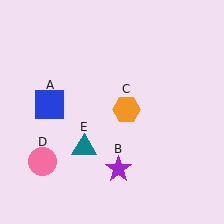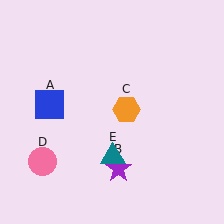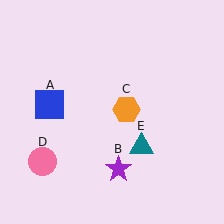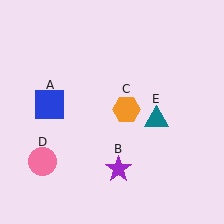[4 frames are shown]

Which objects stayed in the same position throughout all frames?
Blue square (object A) and purple star (object B) and orange hexagon (object C) and pink circle (object D) remained stationary.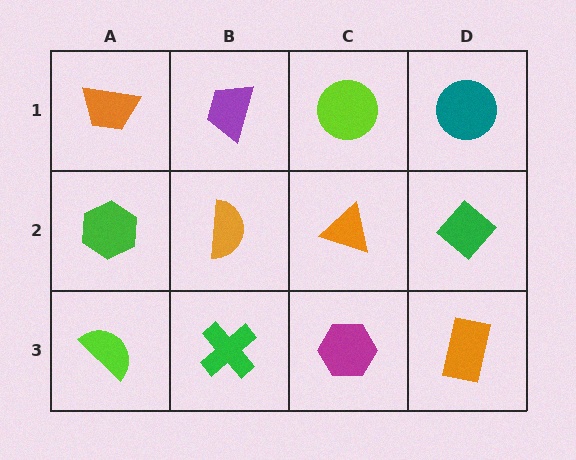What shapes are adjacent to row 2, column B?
A purple trapezoid (row 1, column B), a green cross (row 3, column B), a green hexagon (row 2, column A), an orange triangle (row 2, column C).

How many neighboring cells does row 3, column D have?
2.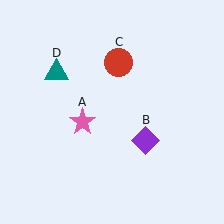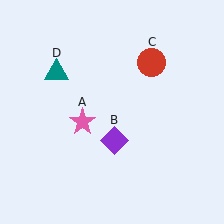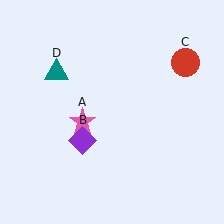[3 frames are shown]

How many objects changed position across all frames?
2 objects changed position: purple diamond (object B), red circle (object C).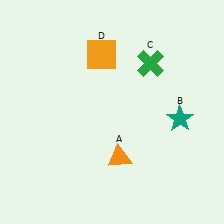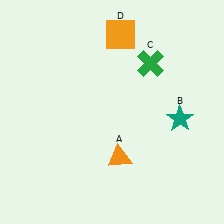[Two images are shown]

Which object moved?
The orange square (D) moved up.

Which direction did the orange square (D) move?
The orange square (D) moved up.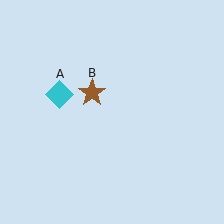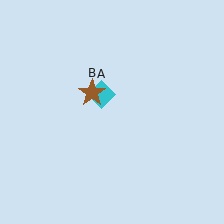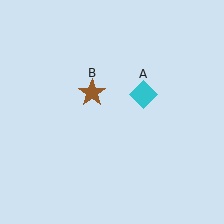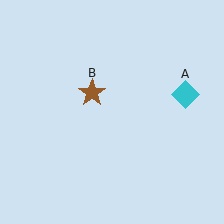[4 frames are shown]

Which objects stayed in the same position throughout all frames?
Brown star (object B) remained stationary.